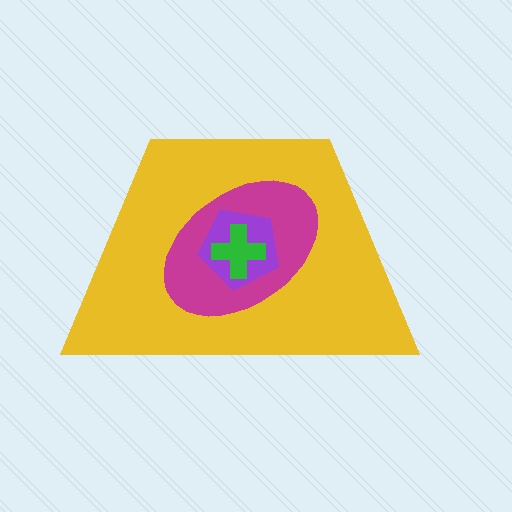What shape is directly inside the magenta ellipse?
The purple pentagon.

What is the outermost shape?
The yellow trapezoid.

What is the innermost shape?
The green cross.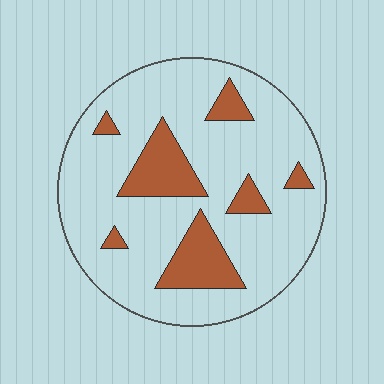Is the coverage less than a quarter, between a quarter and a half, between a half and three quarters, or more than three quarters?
Less than a quarter.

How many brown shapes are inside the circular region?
7.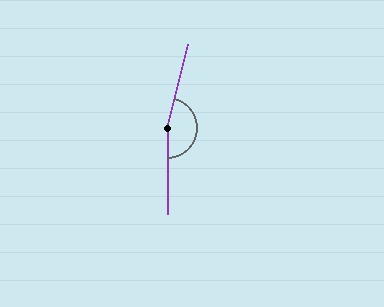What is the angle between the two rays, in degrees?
Approximately 166 degrees.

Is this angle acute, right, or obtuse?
It is obtuse.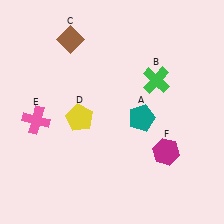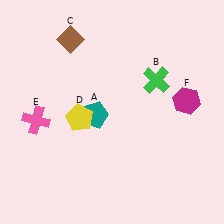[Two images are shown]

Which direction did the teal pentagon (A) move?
The teal pentagon (A) moved left.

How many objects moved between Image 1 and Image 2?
2 objects moved between the two images.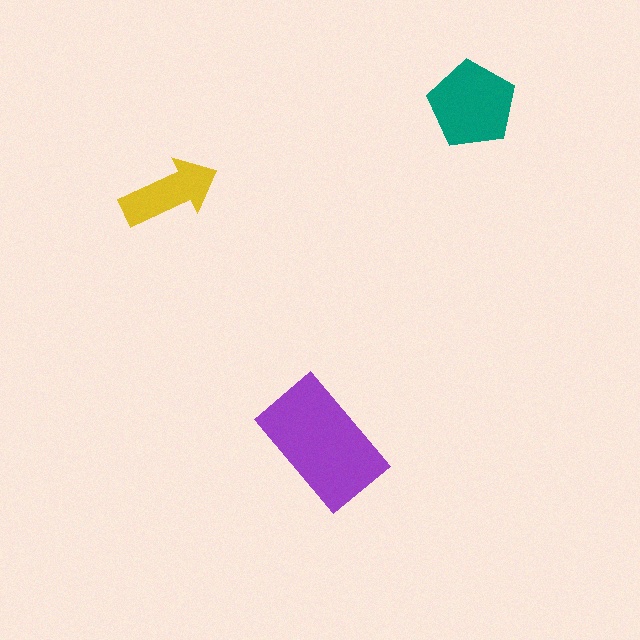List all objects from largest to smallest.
The purple rectangle, the teal pentagon, the yellow arrow.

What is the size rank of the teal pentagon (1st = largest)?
2nd.